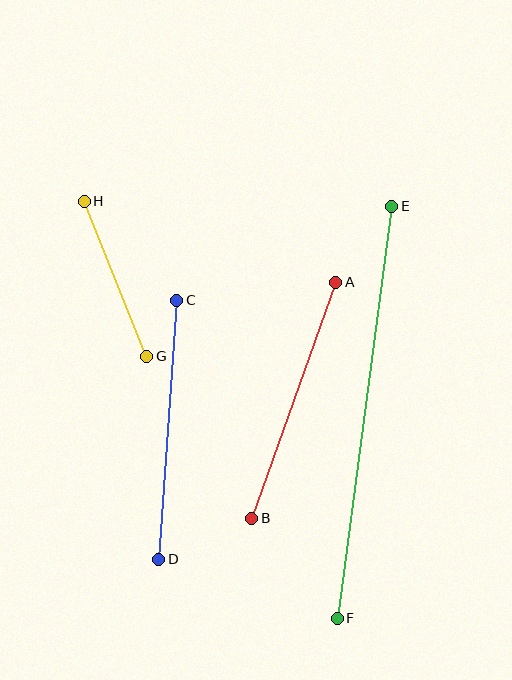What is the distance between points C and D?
The distance is approximately 259 pixels.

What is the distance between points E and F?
The distance is approximately 416 pixels.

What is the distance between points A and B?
The distance is approximately 250 pixels.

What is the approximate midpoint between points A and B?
The midpoint is at approximately (294, 400) pixels.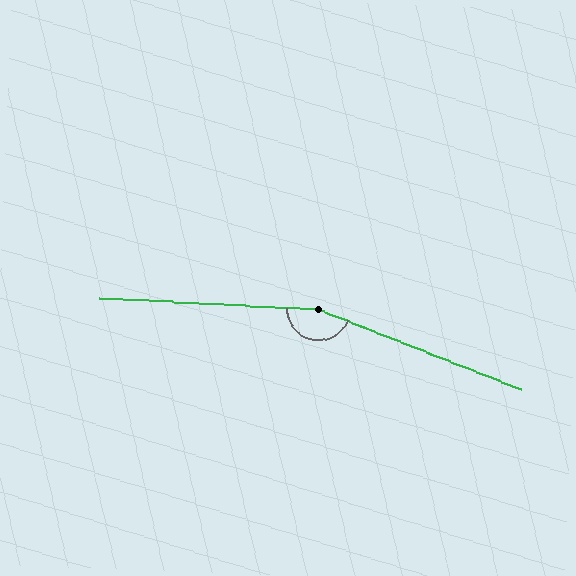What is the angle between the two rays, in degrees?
Approximately 161 degrees.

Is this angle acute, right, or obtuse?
It is obtuse.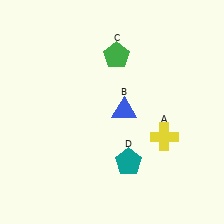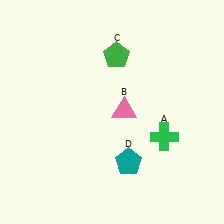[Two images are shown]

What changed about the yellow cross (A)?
In Image 1, A is yellow. In Image 2, it changed to green.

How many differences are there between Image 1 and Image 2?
There are 2 differences between the two images.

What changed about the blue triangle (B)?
In Image 1, B is blue. In Image 2, it changed to pink.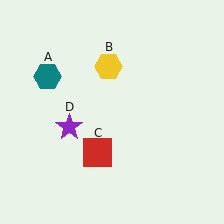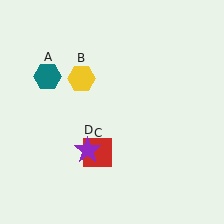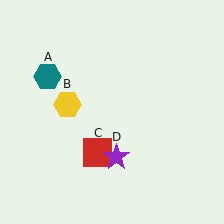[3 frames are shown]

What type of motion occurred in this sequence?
The yellow hexagon (object B), purple star (object D) rotated counterclockwise around the center of the scene.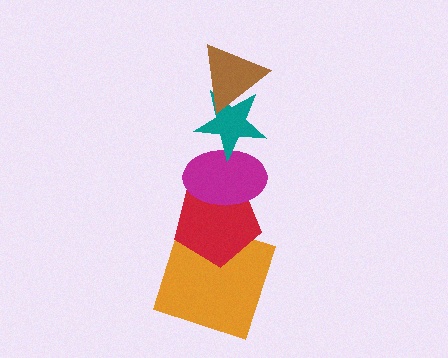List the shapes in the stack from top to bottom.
From top to bottom: the brown triangle, the teal star, the magenta ellipse, the red pentagon, the orange square.